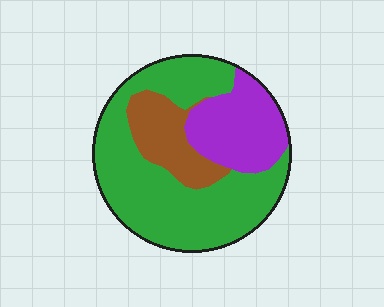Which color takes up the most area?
Green, at roughly 60%.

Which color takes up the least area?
Brown, at roughly 15%.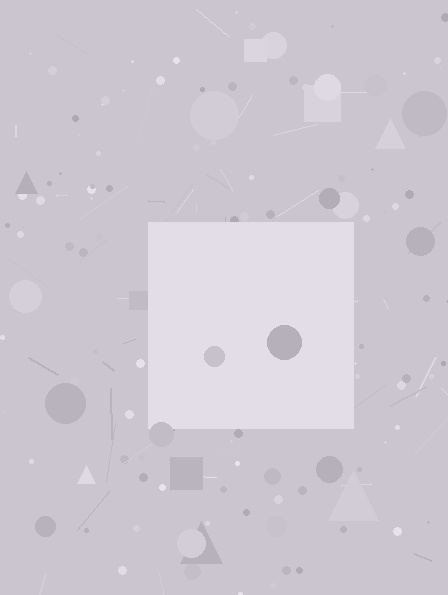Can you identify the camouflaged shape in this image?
The camouflaged shape is a square.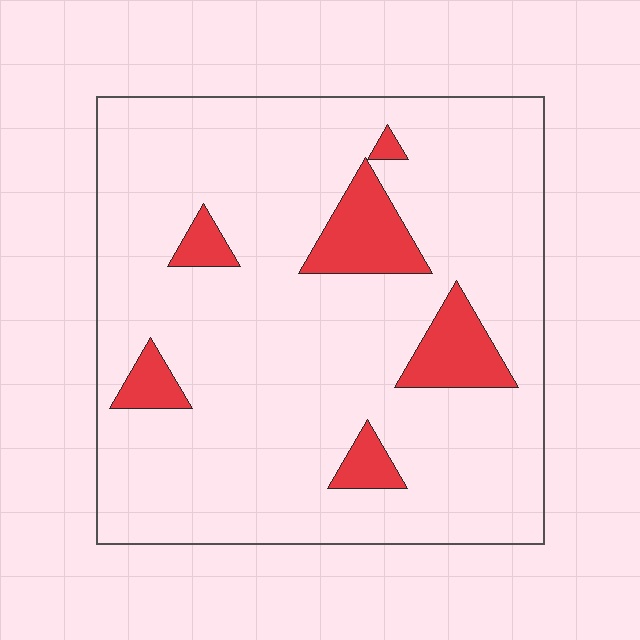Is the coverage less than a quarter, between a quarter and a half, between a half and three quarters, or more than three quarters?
Less than a quarter.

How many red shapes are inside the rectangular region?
6.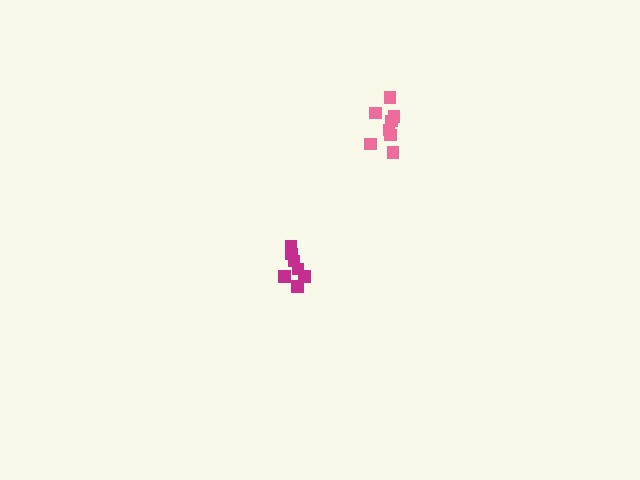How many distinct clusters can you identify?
There are 2 distinct clusters.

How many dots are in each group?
Group 1: 7 dots, Group 2: 8 dots (15 total).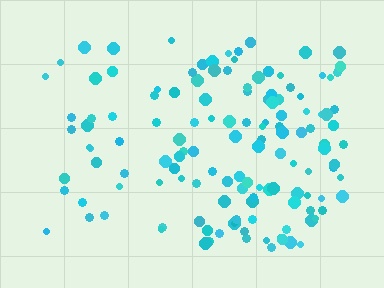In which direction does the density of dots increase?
From left to right, with the right side densest.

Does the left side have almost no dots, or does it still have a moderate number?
Still a moderate number, just noticeably fewer than the right.